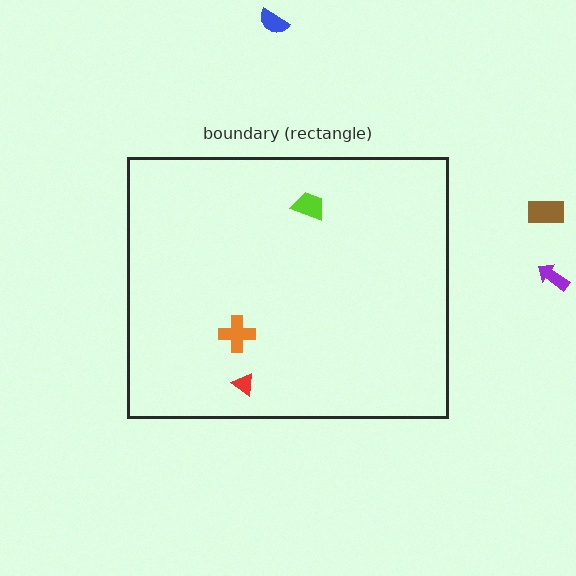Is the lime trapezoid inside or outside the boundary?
Inside.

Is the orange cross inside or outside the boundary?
Inside.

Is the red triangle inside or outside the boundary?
Inside.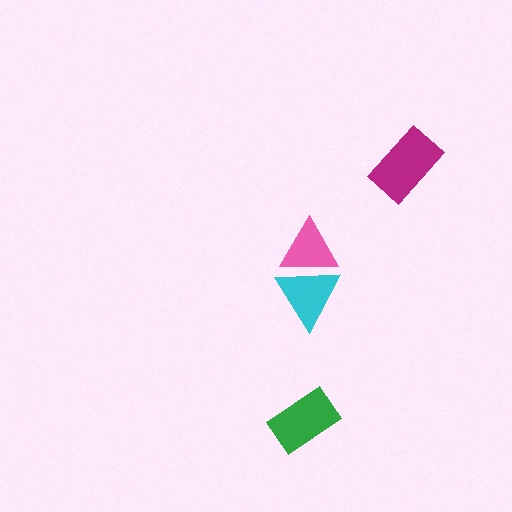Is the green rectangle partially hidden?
No, no other shape covers it.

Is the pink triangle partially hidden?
Yes, it is partially covered by another shape.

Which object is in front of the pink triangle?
The cyan triangle is in front of the pink triangle.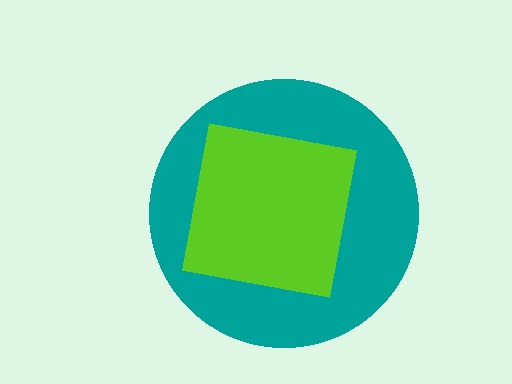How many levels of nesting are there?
2.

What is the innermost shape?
The lime square.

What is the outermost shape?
The teal circle.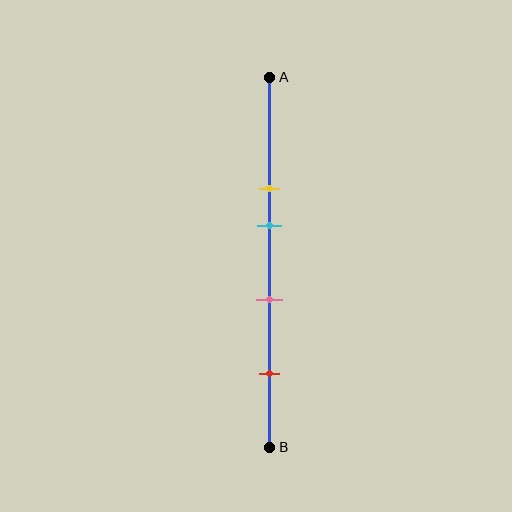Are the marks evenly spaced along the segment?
No, the marks are not evenly spaced.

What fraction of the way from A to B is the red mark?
The red mark is approximately 80% (0.8) of the way from A to B.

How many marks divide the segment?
There are 4 marks dividing the segment.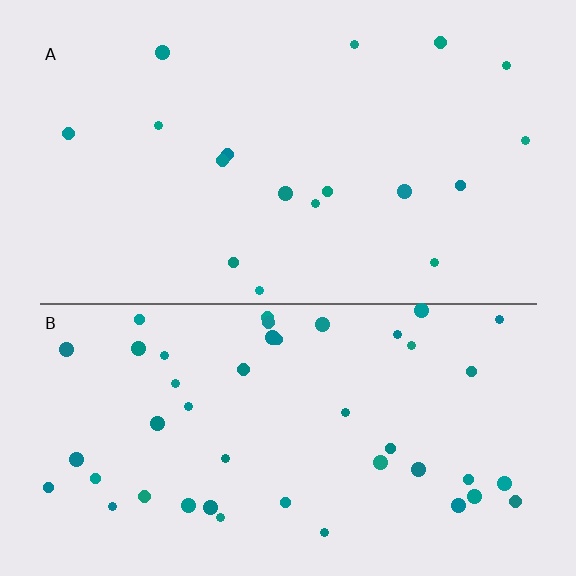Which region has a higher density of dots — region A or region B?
B (the bottom).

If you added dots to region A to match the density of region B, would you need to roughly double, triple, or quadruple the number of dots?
Approximately triple.